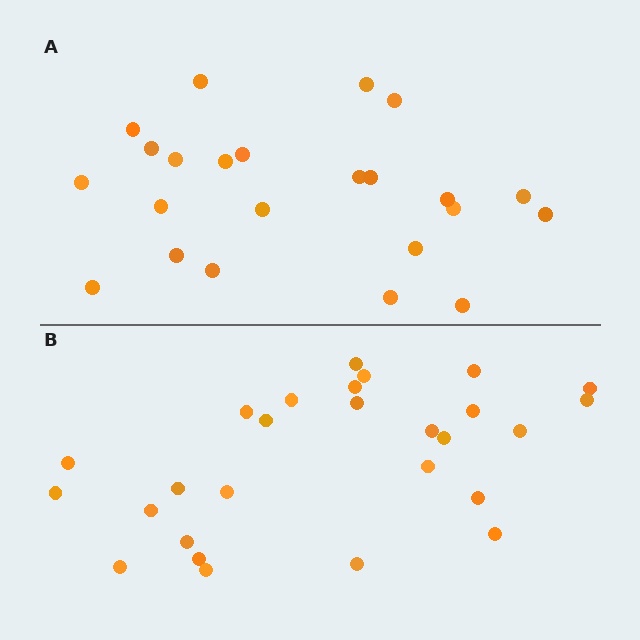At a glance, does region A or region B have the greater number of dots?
Region B (the bottom region) has more dots.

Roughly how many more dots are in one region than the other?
Region B has about 4 more dots than region A.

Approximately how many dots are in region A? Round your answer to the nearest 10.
About 20 dots. (The exact count is 23, which rounds to 20.)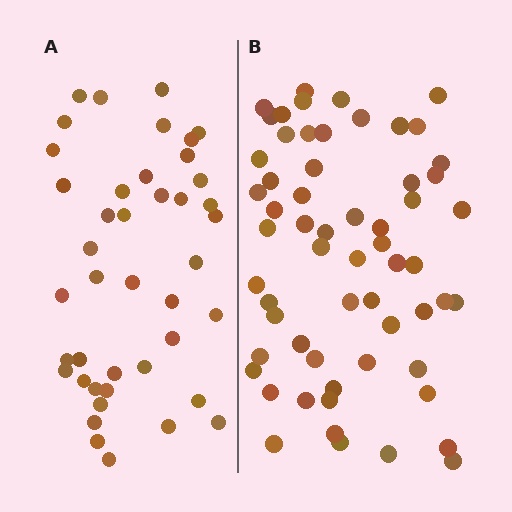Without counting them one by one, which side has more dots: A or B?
Region B (the right region) has more dots.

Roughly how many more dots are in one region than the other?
Region B has approximately 20 more dots than region A.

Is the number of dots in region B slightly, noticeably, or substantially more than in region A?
Region B has noticeably more, but not dramatically so. The ratio is roughly 1.4 to 1.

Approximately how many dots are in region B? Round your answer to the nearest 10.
About 60 dots.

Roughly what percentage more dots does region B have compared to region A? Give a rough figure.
About 45% more.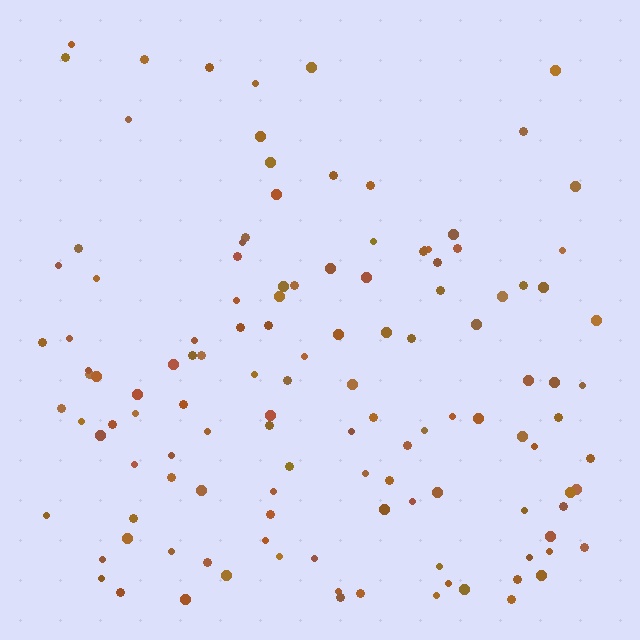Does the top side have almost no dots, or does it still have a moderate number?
Still a moderate number, just noticeably fewer than the bottom.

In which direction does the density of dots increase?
From top to bottom, with the bottom side densest.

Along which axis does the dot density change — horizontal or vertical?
Vertical.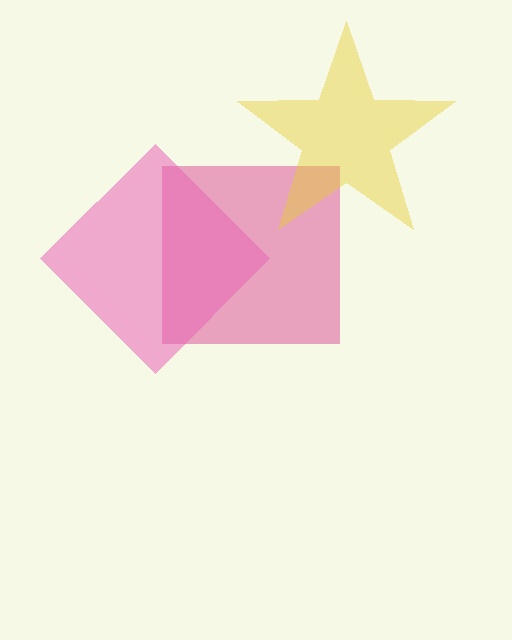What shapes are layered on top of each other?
The layered shapes are: a magenta square, a pink diamond, a yellow star.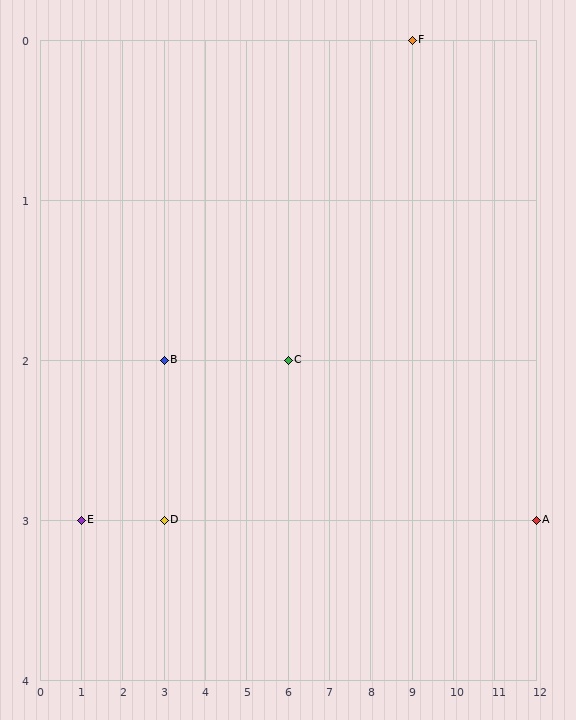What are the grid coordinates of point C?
Point C is at grid coordinates (6, 2).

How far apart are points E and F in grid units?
Points E and F are 8 columns and 3 rows apart (about 8.5 grid units diagonally).